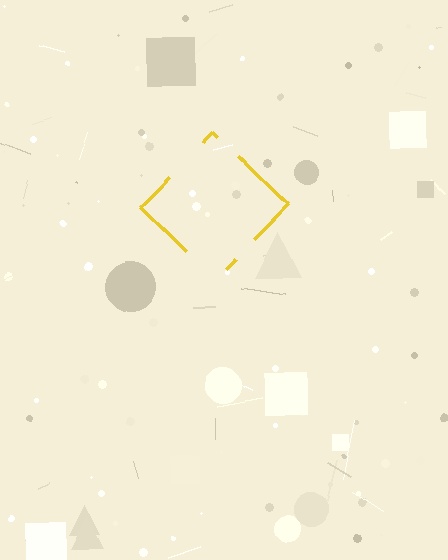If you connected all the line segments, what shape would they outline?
They would outline a diamond.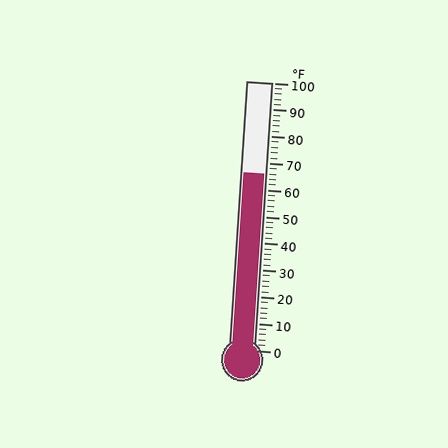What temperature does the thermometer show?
The thermometer shows approximately 66°F.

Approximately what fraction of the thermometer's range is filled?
The thermometer is filled to approximately 65% of its range.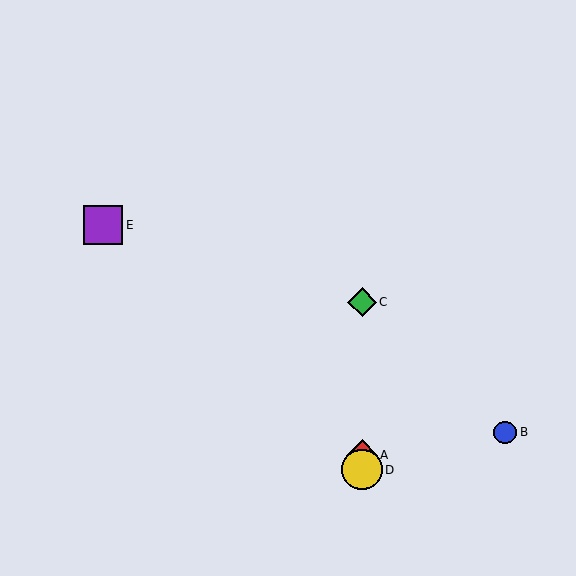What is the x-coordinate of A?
Object A is at x≈362.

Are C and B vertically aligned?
No, C is at x≈362 and B is at x≈505.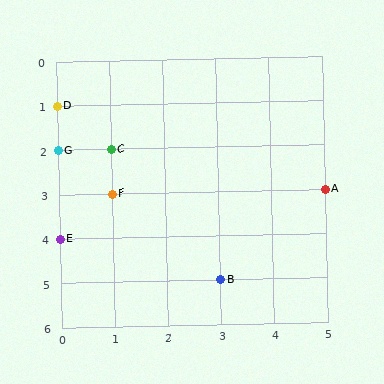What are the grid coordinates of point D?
Point D is at grid coordinates (0, 1).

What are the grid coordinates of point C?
Point C is at grid coordinates (1, 2).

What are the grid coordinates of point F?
Point F is at grid coordinates (1, 3).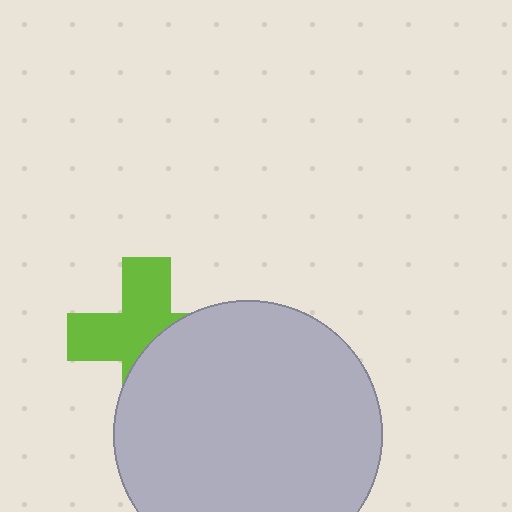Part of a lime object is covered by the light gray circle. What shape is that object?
It is a cross.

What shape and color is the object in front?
The object in front is a light gray circle.